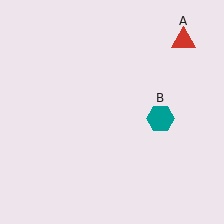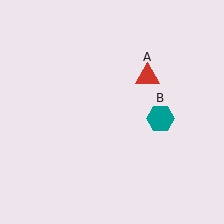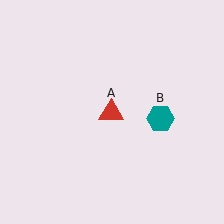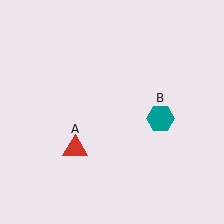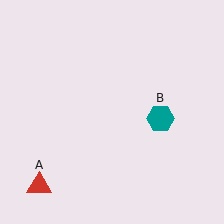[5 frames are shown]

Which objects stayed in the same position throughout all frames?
Teal hexagon (object B) remained stationary.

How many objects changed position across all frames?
1 object changed position: red triangle (object A).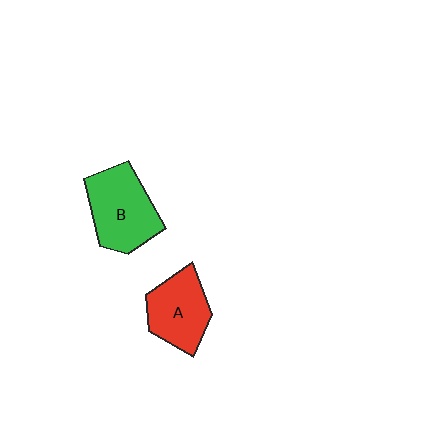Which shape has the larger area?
Shape B (green).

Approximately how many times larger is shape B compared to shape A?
Approximately 1.2 times.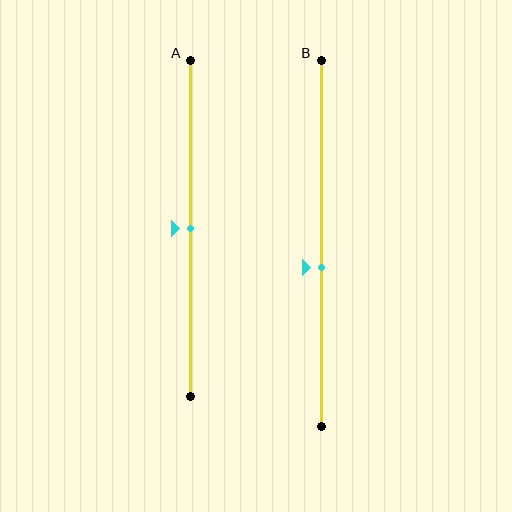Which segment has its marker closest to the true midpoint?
Segment A has its marker closest to the true midpoint.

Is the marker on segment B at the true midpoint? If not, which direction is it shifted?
No, the marker on segment B is shifted downward by about 7% of the segment length.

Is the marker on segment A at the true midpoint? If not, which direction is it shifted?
Yes, the marker on segment A is at the true midpoint.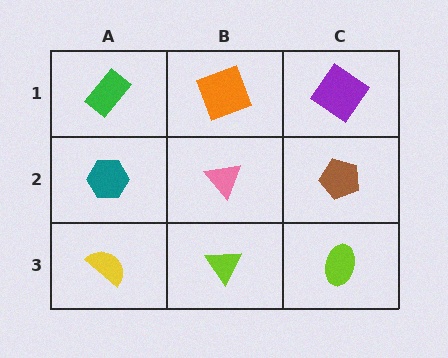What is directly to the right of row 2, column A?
A pink triangle.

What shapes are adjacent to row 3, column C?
A brown pentagon (row 2, column C), a lime triangle (row 3, column B).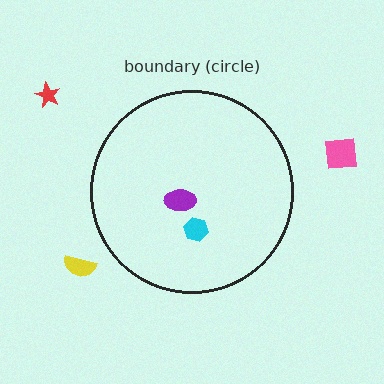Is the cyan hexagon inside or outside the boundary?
Inside.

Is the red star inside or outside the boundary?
Outside.